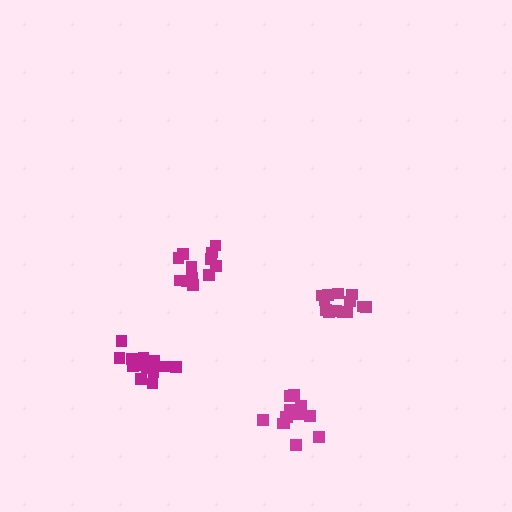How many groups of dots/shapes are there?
There are 4 groups.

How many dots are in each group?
Group 1: 13 dots, Group 2: 12 dots, Group 3: 16 dots, Group 4: 14 dots (55 total).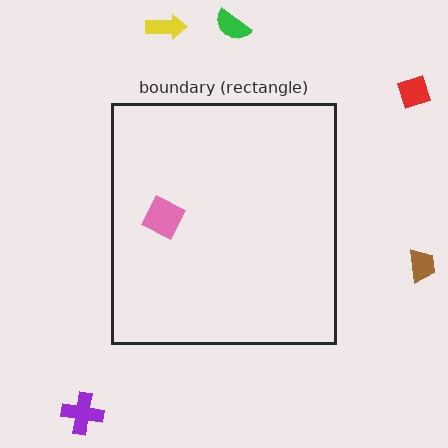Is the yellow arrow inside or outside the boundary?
Outside.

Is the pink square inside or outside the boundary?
Inside.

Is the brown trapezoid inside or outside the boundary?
Outside.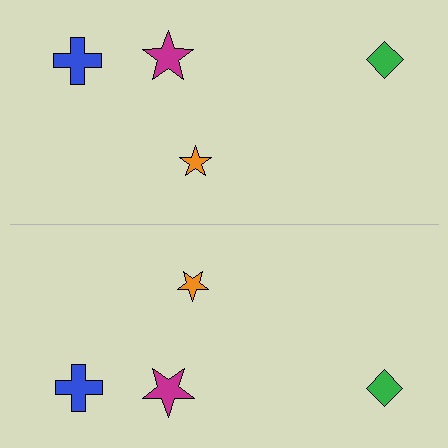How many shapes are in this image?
There are 8 shapes in this image.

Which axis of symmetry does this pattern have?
The pattern has a horizontal axis of symmetry running through the center of the image.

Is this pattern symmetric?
Yes, this pattern has bilateral (reflection) symmetry.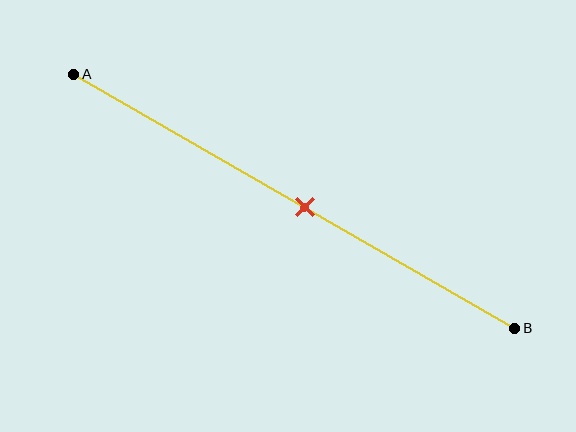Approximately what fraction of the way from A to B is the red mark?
The red mark is approximately 50% of the way from A to B.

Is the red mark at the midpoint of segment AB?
Yes, the mark is approximately at the midpoint.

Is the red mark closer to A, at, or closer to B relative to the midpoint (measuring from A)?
The red mark is approximately at the midpoint of segment AB.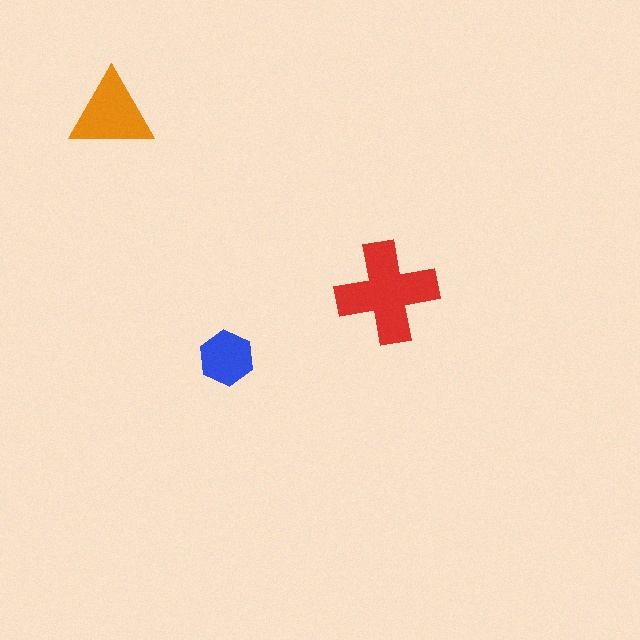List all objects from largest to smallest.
The red cross, the orange triangle, the blue hexagon.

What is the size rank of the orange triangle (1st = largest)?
2nd.